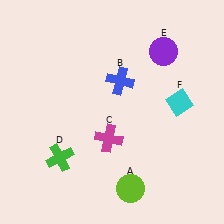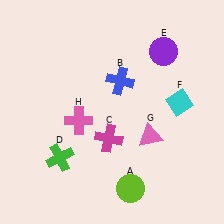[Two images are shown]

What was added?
A pink triangle (G), a pink cross (H) were added in Image 2.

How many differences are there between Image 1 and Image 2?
There are 2 differences between the two images.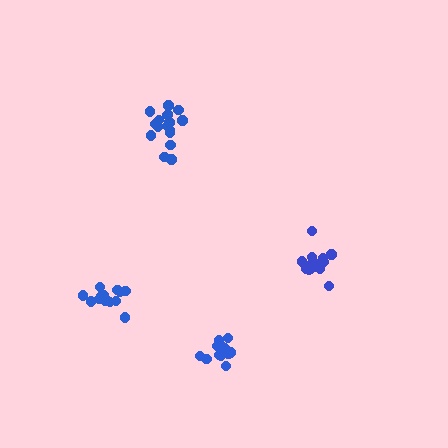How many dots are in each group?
Group 1: 14 dots, Group 2: 15 dots, Group 3: 19 dots, Group 4: 14 dots (62 total).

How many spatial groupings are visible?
There are 4 spatial groupings.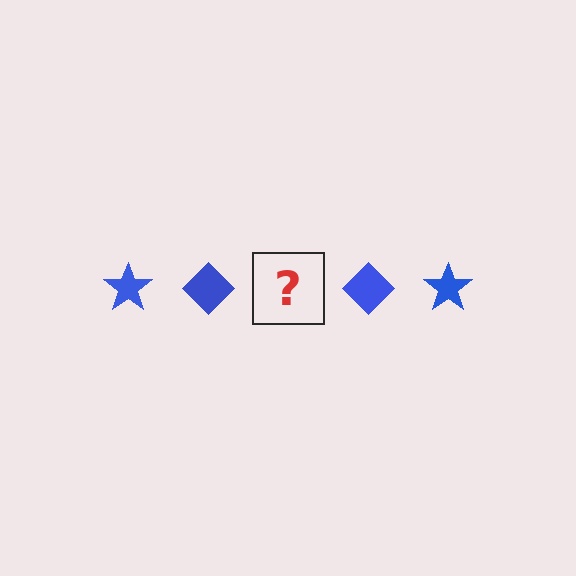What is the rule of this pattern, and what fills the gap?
The rule is that the pattern cycles through star, diamond shapes in blue. The gap should be filled with a blue star.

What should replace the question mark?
The question mark should be replaced with a blue star.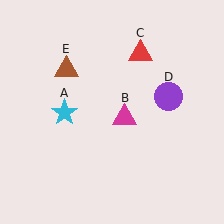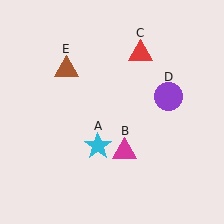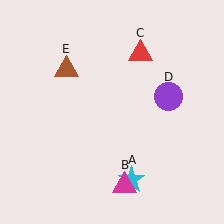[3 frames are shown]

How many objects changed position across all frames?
2 objects changed position: cyan star (object A), magenta triangle (object B).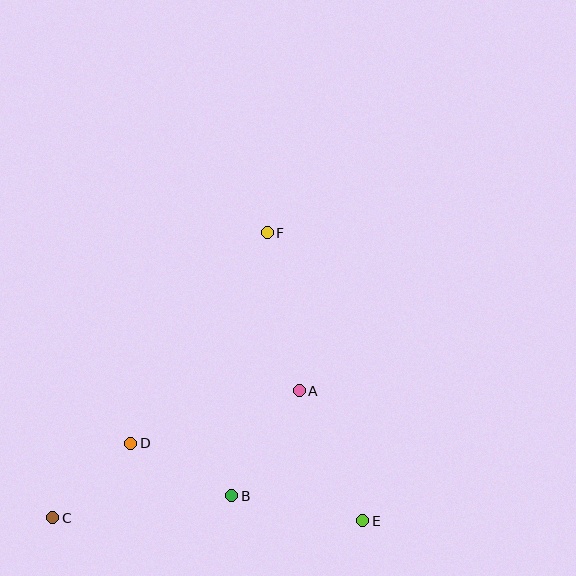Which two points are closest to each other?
Points C and D are closest to each other.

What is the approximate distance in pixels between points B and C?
The distance between B and C is approximately 180 pixels.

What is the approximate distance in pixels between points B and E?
The distance between B and E is approximately 134 pixels.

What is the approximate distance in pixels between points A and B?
The distance between A and B is approximately 125 pixels.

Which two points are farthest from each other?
Points C and F are farthest from each other.